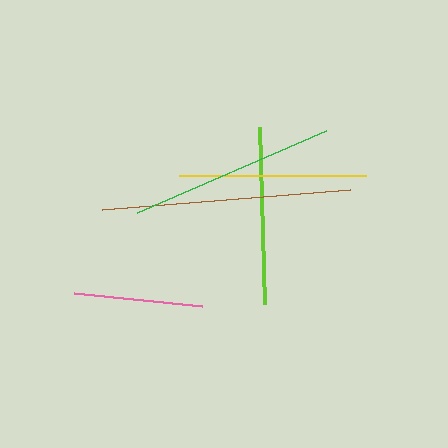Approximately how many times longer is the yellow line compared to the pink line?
The yellow line is approximately 1.5 times the length of the pink line.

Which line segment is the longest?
The brown line is the longest at approximately 250 pixels.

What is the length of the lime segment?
The lime segment is approximately 177 pixels long.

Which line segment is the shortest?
The pink line is the shortest at approximately 128 pixels.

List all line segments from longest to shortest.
From longest to shortest: brown, green, yellow, lime, pink.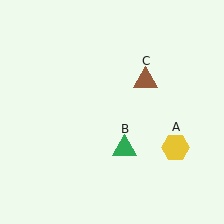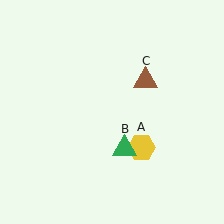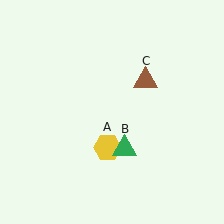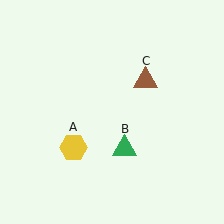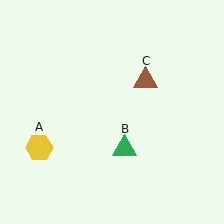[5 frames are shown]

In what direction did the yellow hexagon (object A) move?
The yellow hexagon (object A) moved left.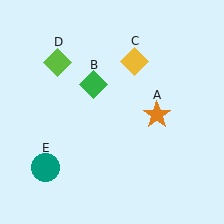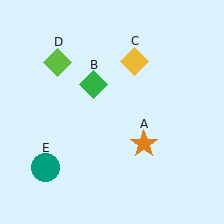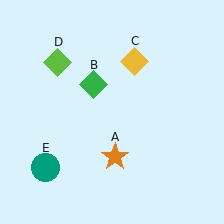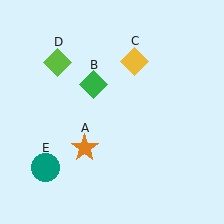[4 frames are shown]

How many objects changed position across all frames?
1 object changed position: orange star (object A).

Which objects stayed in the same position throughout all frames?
Green diamond (object B) and yellow diamond (object C) and lime diamond (object D) and teal circle (object E) remained stationary.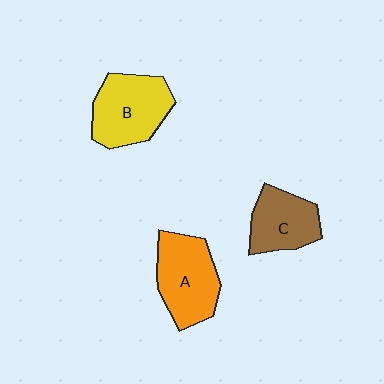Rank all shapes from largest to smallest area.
From largest to smallest: B (yellow), A (orange), C (brown).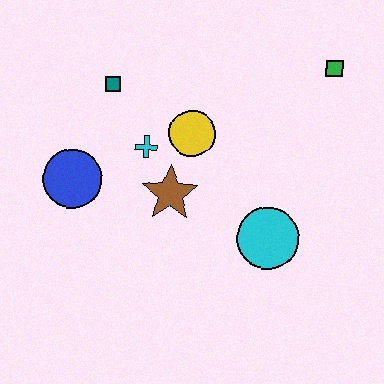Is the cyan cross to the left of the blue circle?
No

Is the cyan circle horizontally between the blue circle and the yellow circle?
No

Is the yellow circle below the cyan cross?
No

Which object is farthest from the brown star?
The green square is farthest from the brown star.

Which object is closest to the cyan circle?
The brown star is closest to the cyan circle.